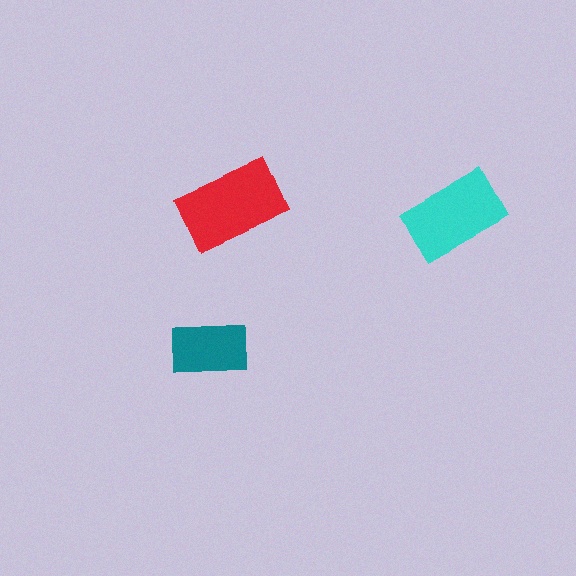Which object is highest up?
The red rectangle is topmost.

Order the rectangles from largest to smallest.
the red one, the cyan one, the teal one.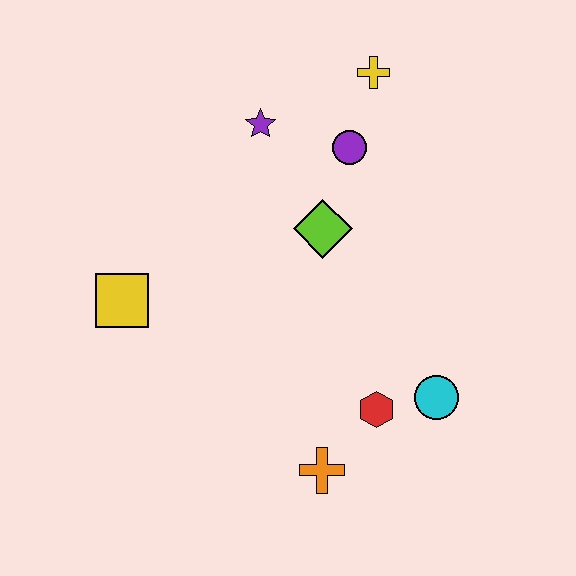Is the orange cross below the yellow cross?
Yes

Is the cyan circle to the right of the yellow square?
Yes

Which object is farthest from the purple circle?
The orange cross is farthest from the purple circle.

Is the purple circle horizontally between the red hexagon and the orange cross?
Yes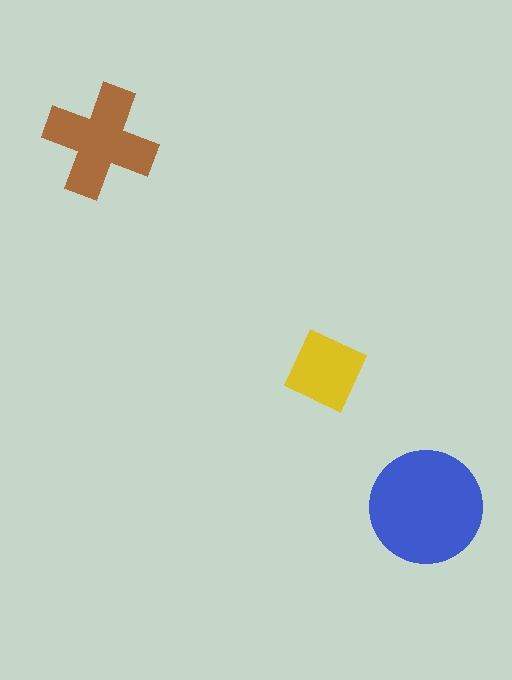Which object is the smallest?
The yellow diamond.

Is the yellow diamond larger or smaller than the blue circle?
Smaller.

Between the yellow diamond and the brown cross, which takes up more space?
The brown cross.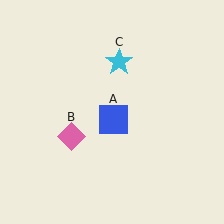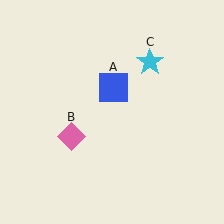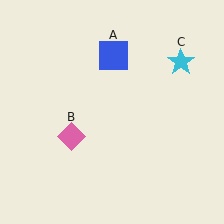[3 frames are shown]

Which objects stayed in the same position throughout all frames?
Pink diamond (object B) remained stationary.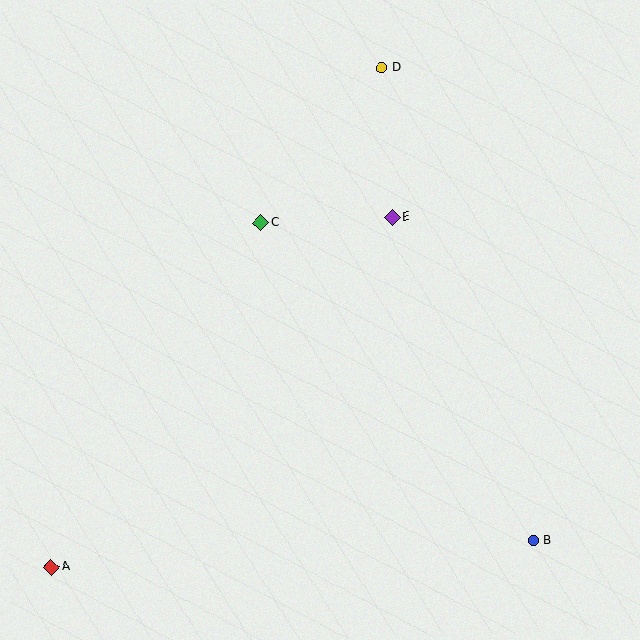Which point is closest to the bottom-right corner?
Point B is closest to the bottom-right corner.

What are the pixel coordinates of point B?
Point B is at (533, 540).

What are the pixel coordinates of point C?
Point C is at (261, 223).